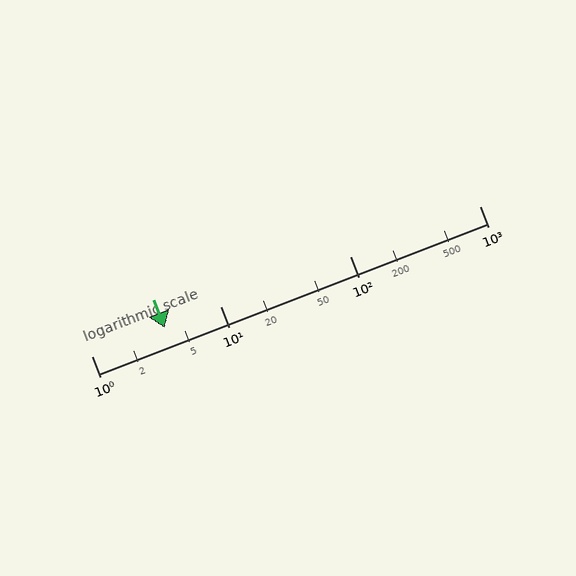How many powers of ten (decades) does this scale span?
The scale spans 3 decades, from 1 to 1000.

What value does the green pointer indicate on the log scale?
The pointer indicates approximately 3.7.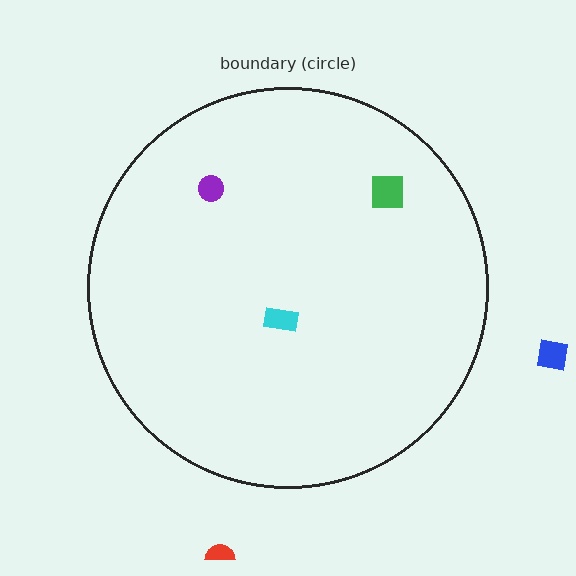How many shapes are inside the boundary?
3 inside, 2 outside.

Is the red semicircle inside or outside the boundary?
Outside.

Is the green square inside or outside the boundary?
Inside.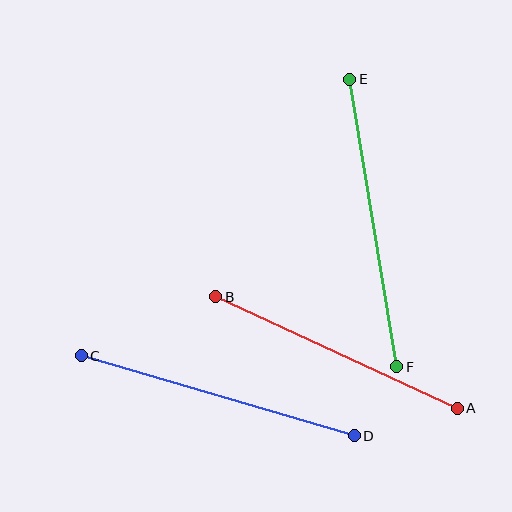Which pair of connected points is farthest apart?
Points E and F are farthest apart.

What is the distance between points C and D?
The distance is approximately 285 pixels.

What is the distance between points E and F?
The distance is approximately 292 pixels.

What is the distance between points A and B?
The distance is approximately 266 pixels.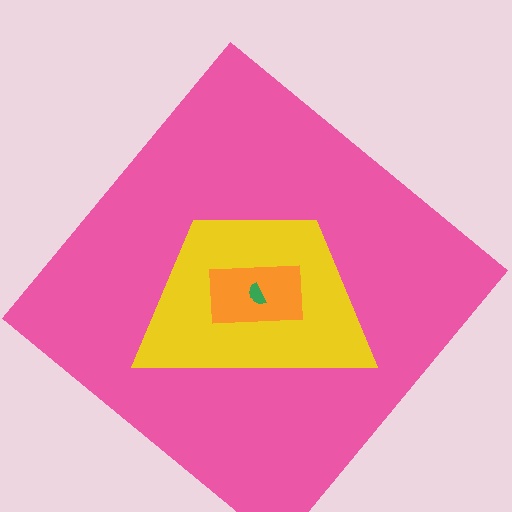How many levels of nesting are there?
4.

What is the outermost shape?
The pink diamond.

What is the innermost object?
The green semicircle.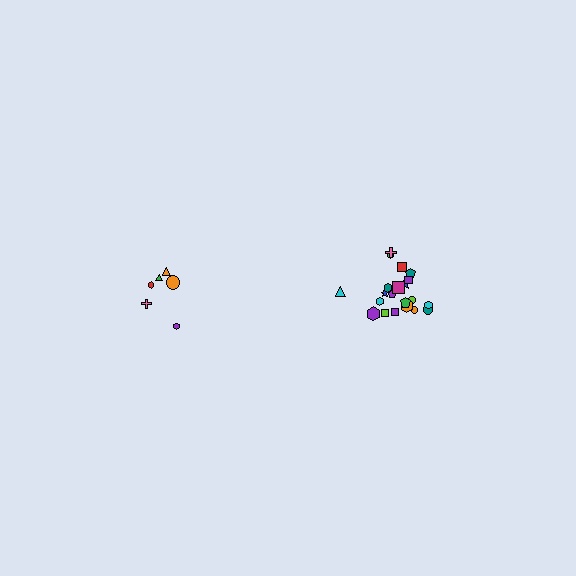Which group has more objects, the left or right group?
The right group.